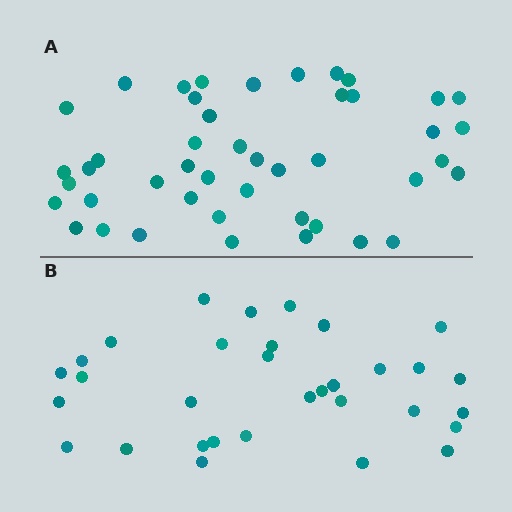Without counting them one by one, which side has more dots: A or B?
Region A (the top region) has more dots.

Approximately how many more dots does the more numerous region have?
Region A has approximately 15 more dots than region B.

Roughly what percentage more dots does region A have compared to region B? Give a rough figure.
About 40% more.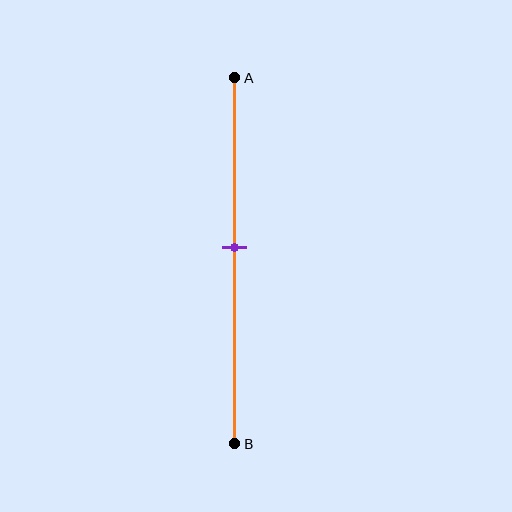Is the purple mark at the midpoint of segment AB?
No, the mark is at about 45% from A, not at the 50% midpoint.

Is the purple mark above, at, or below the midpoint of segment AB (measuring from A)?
The purple mark is above the midpoint of segment AB.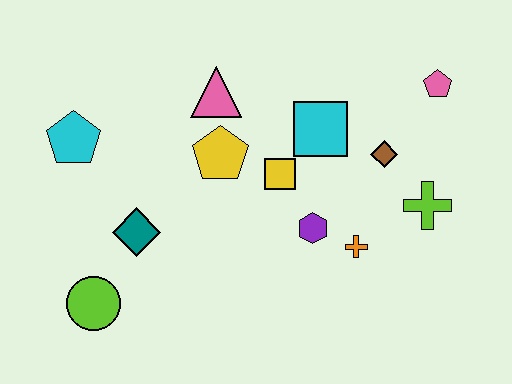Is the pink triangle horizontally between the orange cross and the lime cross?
No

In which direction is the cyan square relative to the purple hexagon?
The cyan square is above the purple hexagon.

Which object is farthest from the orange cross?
The cyan pentagon is farthest from the orange cross.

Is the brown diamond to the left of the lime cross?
Yes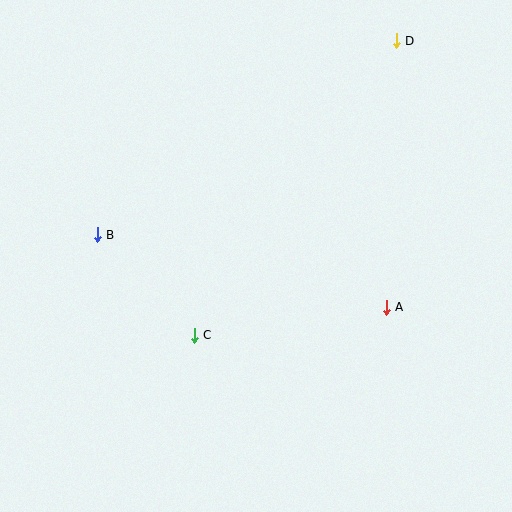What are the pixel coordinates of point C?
Point C is at (194, 335).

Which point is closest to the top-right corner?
Point D is closest to the top-right corner.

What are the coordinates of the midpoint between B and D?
The midpoint between B and D is at (247, 138).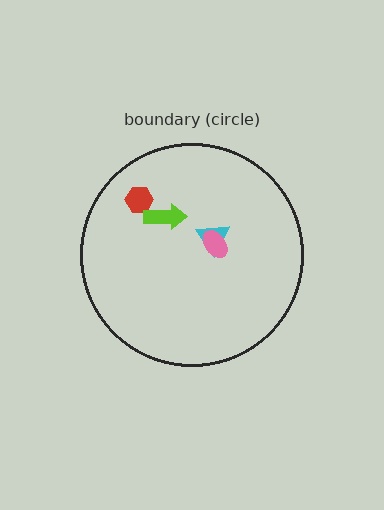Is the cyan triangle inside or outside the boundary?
Inside.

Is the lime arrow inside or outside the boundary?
Inside.